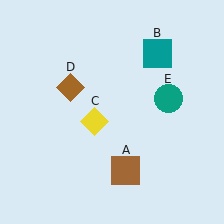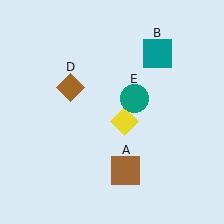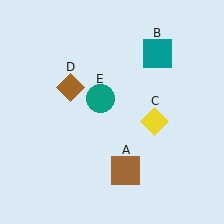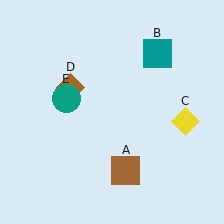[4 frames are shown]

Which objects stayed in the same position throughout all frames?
Brown square (object A) and teal square (object B) and brown diamond (object D) remained stationary.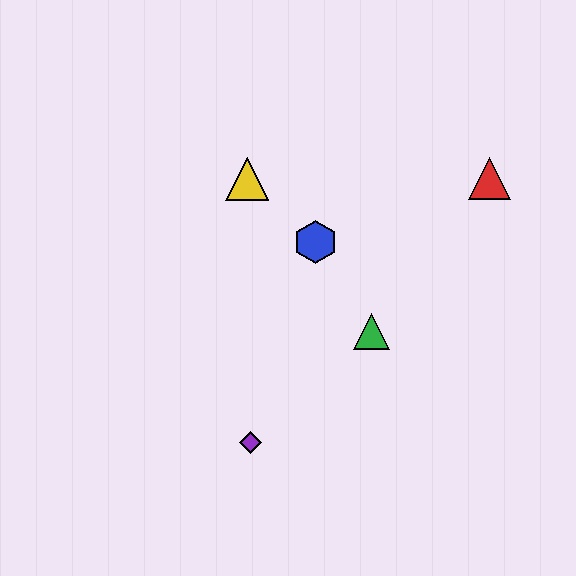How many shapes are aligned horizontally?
2 shapes (the red triangle, the yellow triangle) are aligned horizontally.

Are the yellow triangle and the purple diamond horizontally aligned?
No, the yellow triangle is at y≈179 and the purple diamond is at y≈443.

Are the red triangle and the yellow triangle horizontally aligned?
Yes, both are at y≈179.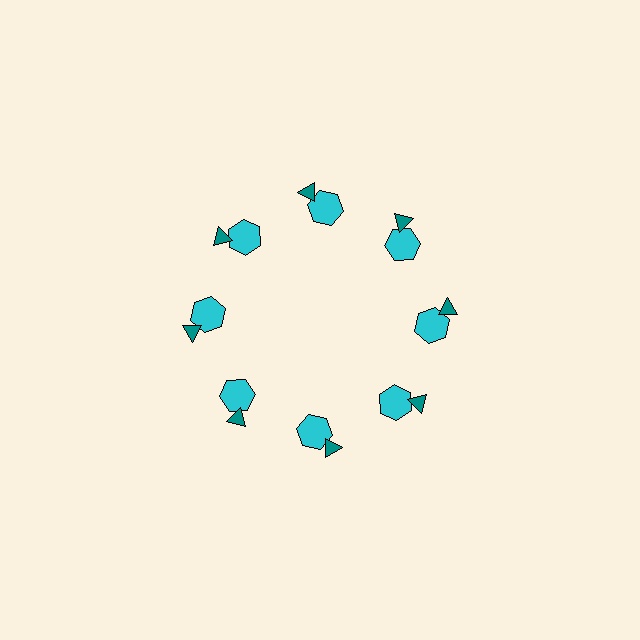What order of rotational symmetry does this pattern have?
This pattern has 8-fold rotational symmetry.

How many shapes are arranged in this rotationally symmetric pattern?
There are 16 shapes, arranged in 8 groups of 2.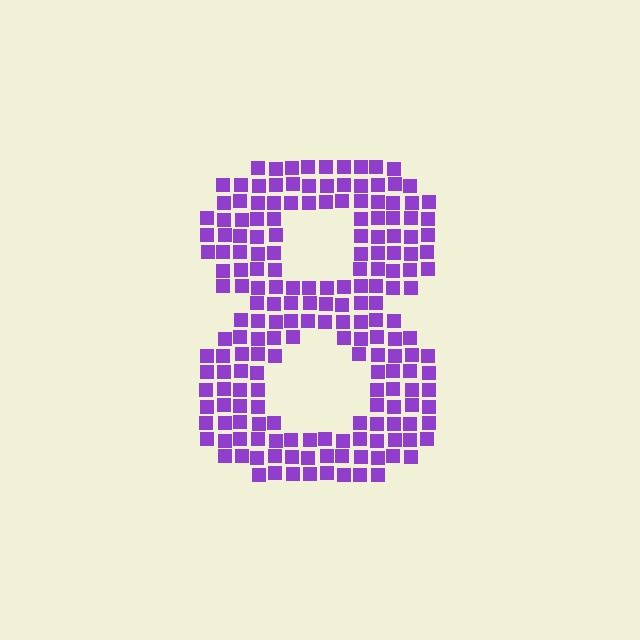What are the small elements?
The small elements are squares.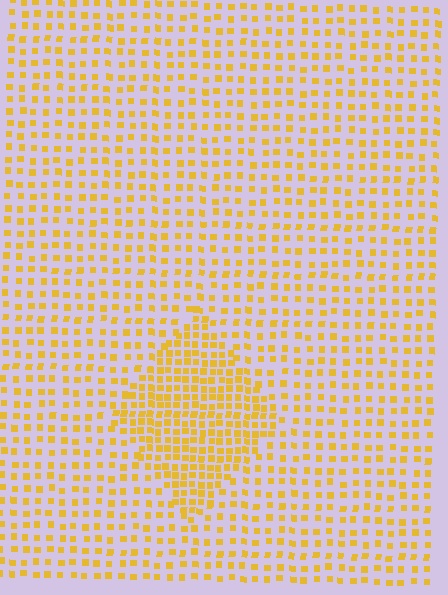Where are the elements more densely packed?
The elements are more densely packed inside the diamond boundary.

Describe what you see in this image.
The image contains small yellow elements arranged at two different densities. A diamond-shaped region is visible where the elements are more densely packed than the surrounding area.